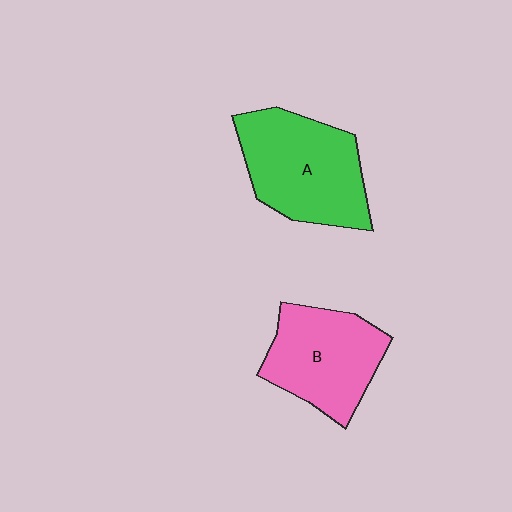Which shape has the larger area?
Shape A (green).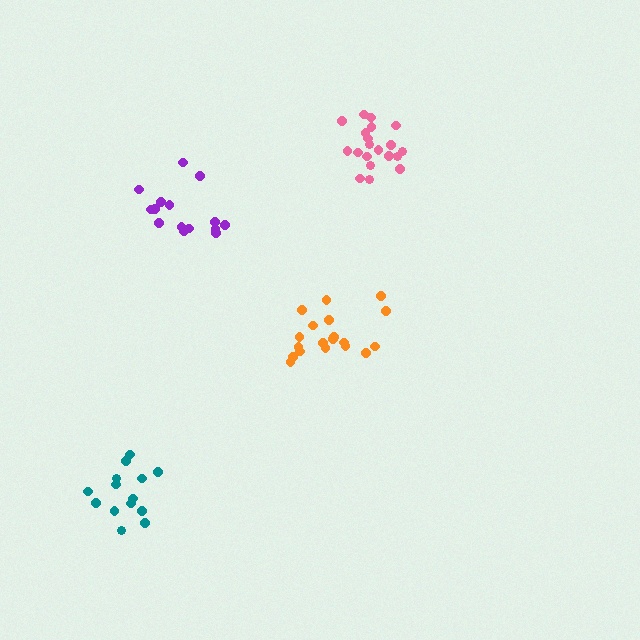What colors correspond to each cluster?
The clusters are colored: purple, teal, orange, pink.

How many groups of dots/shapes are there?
There are 4 groups.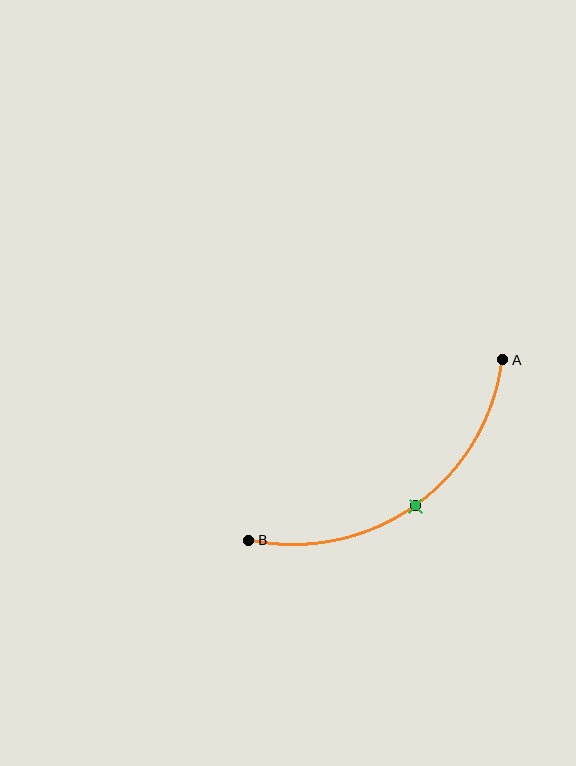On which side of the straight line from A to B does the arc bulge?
The arc bulges below and to the right of the straight line connecting A and B.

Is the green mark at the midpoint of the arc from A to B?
Yes. The green mark lies on the arc at equal arc-length from both A and B — it is the arc midpoint.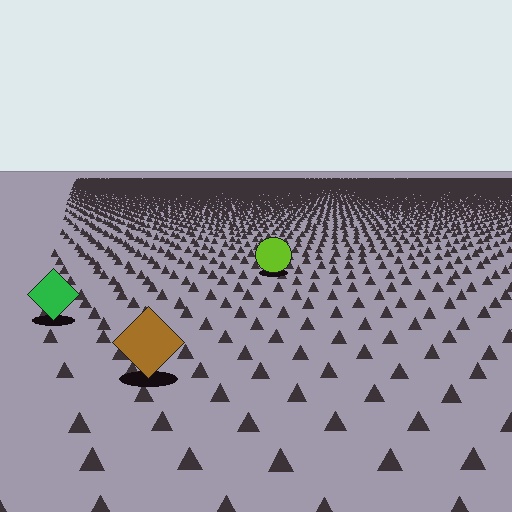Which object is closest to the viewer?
The brown diamond is closest. The texture marks near it are larger and more spread out.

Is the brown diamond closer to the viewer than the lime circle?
Yes. The brown diamond is closer — you can tell from the texture gradient: the ground texture is coarser near it.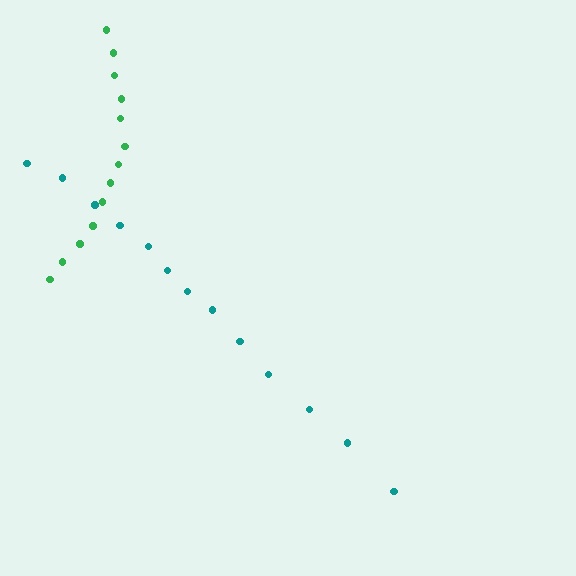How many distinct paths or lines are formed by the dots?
There are 2 distinct paths.